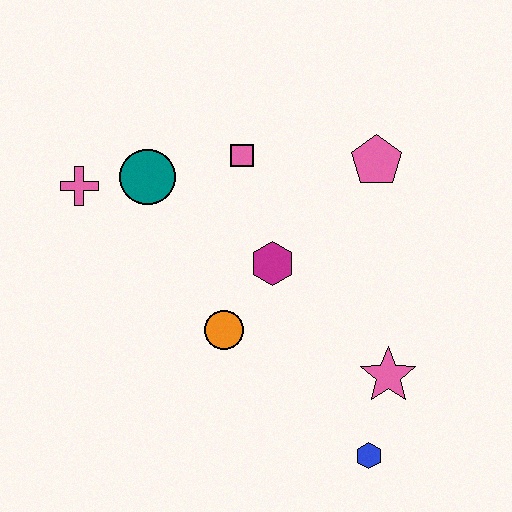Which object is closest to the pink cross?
The teal circle is closest to the pink cross.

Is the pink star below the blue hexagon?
No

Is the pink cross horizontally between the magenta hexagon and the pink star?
No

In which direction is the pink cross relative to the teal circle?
The pink cross is to the left of the teal circle.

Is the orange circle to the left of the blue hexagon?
Yes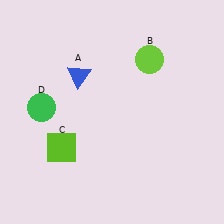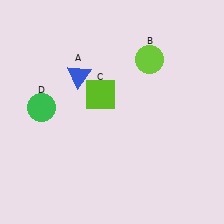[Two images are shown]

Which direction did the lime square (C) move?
The lime square (C) moved up.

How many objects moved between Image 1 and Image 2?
1 object moved between the two images.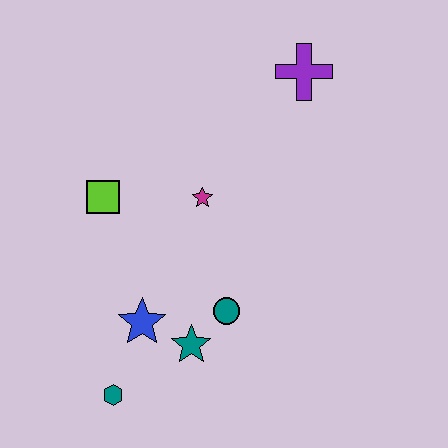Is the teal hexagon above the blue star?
No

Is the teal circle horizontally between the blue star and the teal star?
No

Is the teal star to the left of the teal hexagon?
No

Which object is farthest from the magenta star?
The teal hexagon is farthest from the magenta star.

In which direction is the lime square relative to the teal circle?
The lime square is to the left of the teal circle.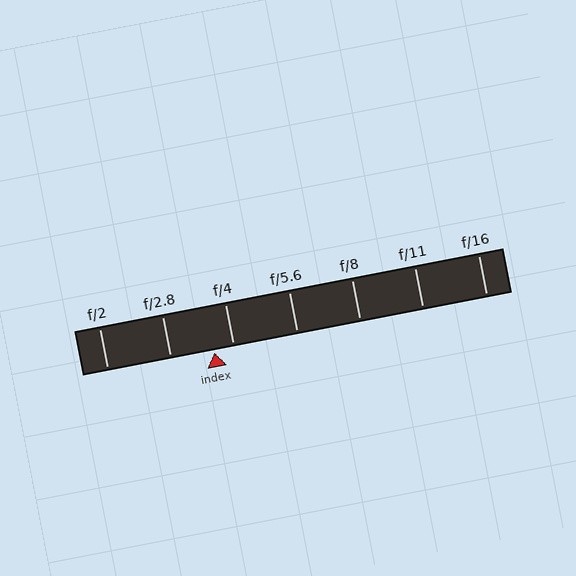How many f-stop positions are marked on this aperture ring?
There are 7 f-stop positions marked.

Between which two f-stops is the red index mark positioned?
The index mark is between f/2.8 and f/4.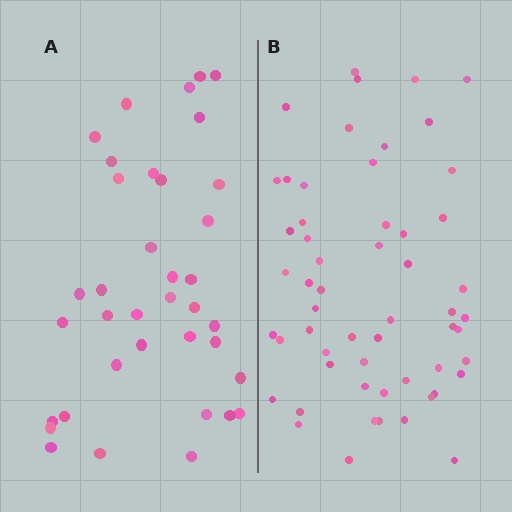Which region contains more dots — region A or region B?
Region B (the right region) has more dots.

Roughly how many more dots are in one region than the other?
Region B has approximately 20 more dots than region A.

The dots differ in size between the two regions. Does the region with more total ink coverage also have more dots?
No. Region A has more total ink coverage because its dots are larger, but region B actually contains more individual dots. Total area can be misleading — the number of items is what matters here.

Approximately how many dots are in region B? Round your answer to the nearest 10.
About 60 dots. (The exact count is 56, which rounds to 60.)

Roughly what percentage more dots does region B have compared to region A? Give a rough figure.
About 50% more.